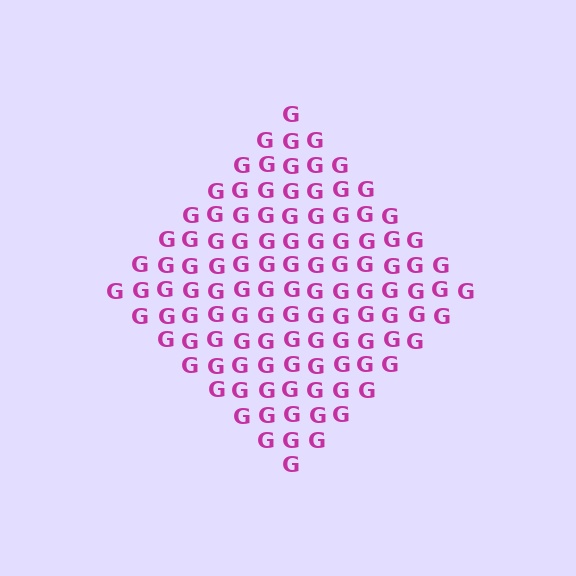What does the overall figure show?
The overall figure shows a diamond.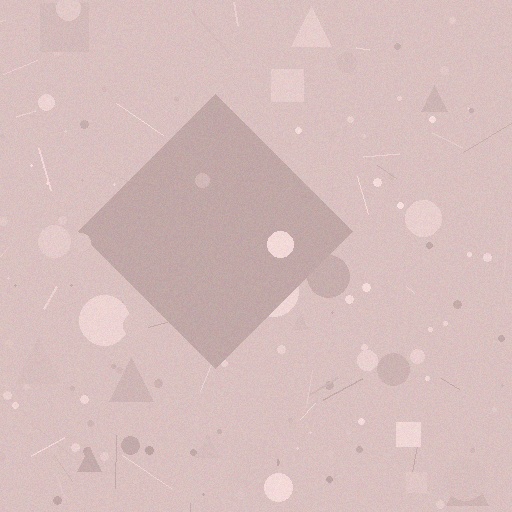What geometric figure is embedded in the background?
A diamond is embedded in the background.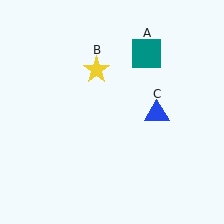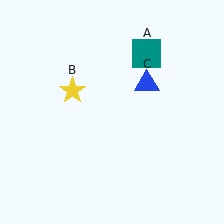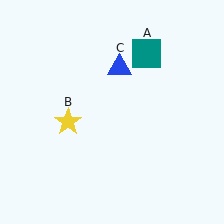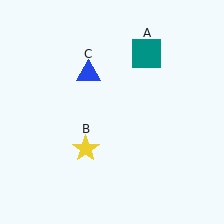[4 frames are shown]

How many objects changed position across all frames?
2 objects changed position: yellow star (object B), blue triangle (object C).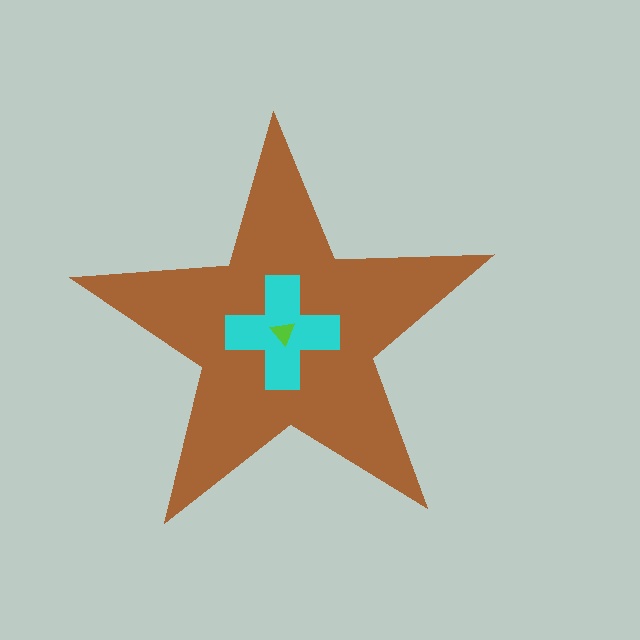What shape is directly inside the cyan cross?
The lime triangle.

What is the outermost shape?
The brown star.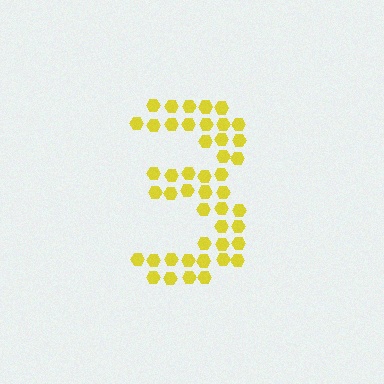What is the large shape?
The large shape is the digit 3.